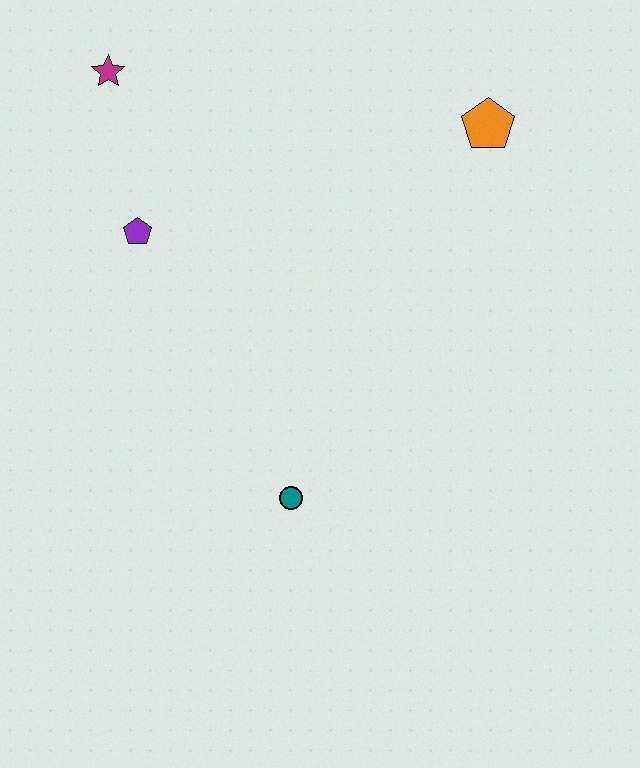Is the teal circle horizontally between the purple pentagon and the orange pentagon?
Yes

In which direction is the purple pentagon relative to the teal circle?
The purple pentagon is above the teal circle.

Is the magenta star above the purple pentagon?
Yes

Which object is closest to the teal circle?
The purple pentagon is closest to the teal circle.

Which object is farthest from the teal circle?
The magenta star is farthest from the teal circle.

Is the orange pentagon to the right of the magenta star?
Yes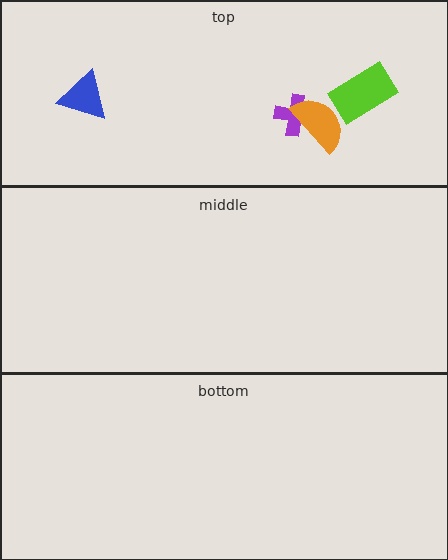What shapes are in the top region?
The lime rectangle, the purple cross, the blue triangle, the orange semicircle.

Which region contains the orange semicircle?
The top region.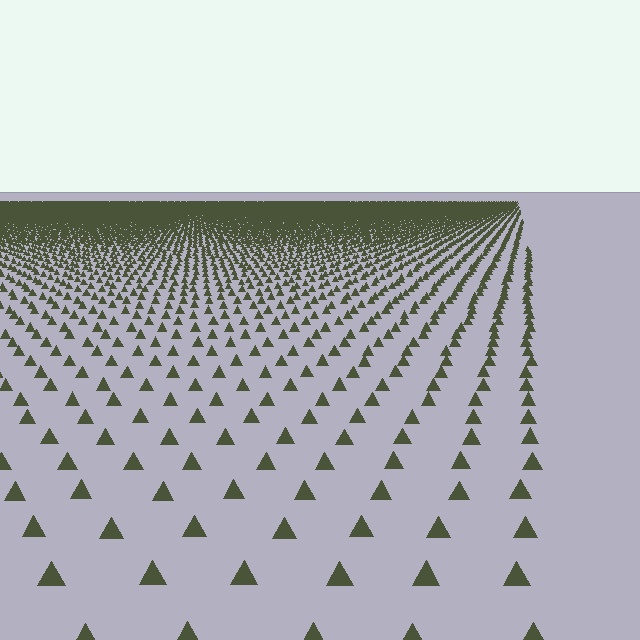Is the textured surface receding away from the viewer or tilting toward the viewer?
The surface is receding away from the viewer. Texture elements get smaller and denser toward the top.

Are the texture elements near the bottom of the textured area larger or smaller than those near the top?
Larger. Near the bottom, elements are closer to the viewer and appear at a bigger on-screen size.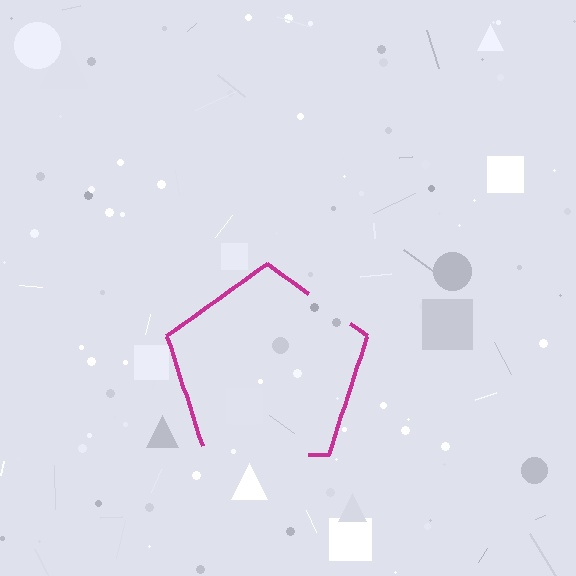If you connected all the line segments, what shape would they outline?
They would outline a pentagon.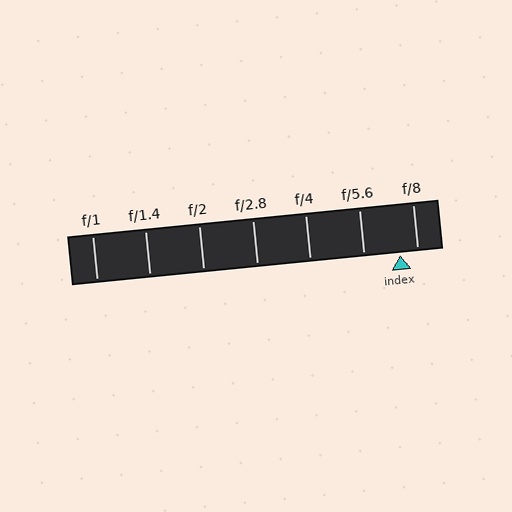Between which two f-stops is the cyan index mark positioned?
The index mark is between f/5.6 and f/8.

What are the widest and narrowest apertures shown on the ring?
The widest aperture shown is f/1 and the narrowest is f/8.